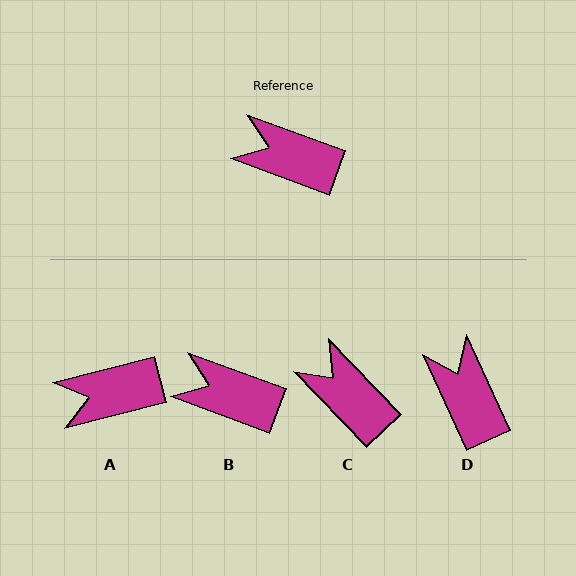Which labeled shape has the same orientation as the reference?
B.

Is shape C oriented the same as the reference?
No, it is off by about 26 degrees.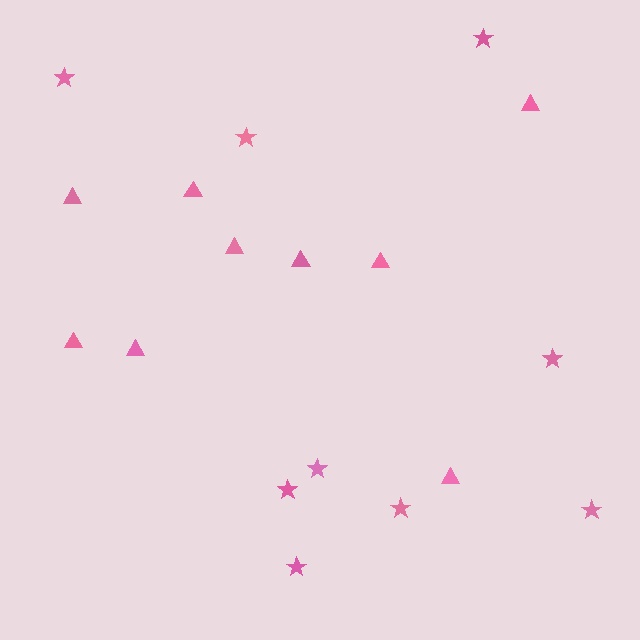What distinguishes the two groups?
There are 2 groups: one group of stars (9) and one group of triangles (9).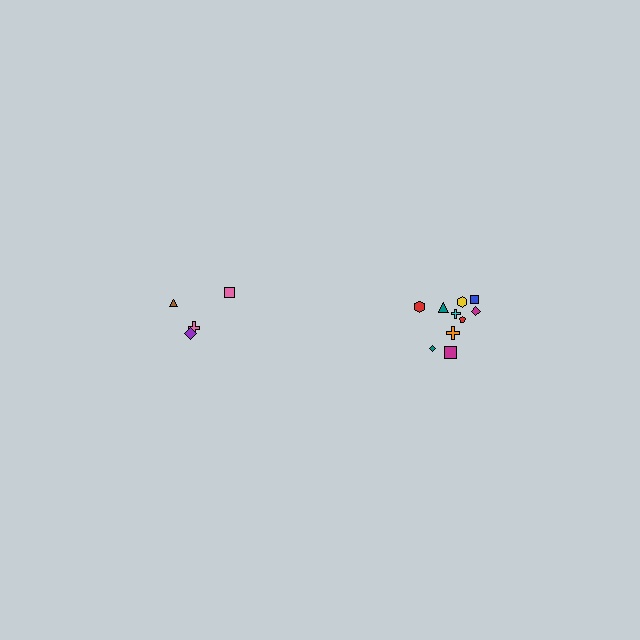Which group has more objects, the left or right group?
The right group.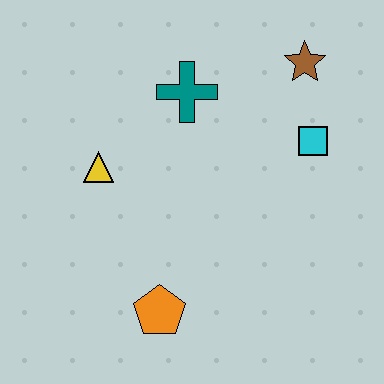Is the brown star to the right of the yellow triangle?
Yes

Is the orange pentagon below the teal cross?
Yes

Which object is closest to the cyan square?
The brown star is closest to the cyan square.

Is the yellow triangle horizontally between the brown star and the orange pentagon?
No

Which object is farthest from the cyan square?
The orange pentagon is farthest from the cyan square.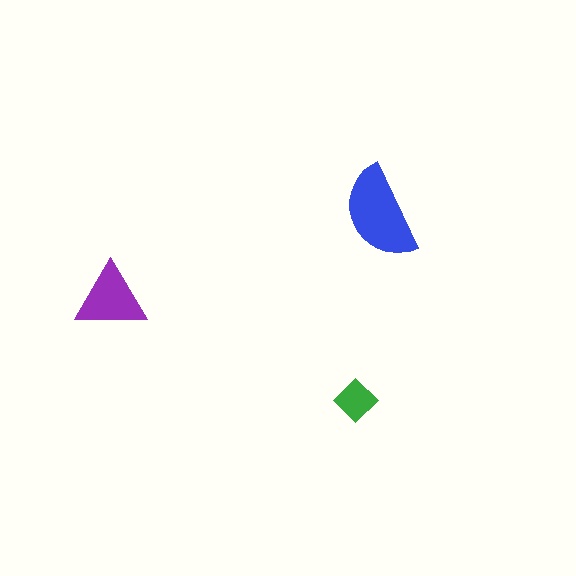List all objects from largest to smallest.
The blue semicircle, the purple triangle, the green diamond.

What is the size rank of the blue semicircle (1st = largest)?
1st.